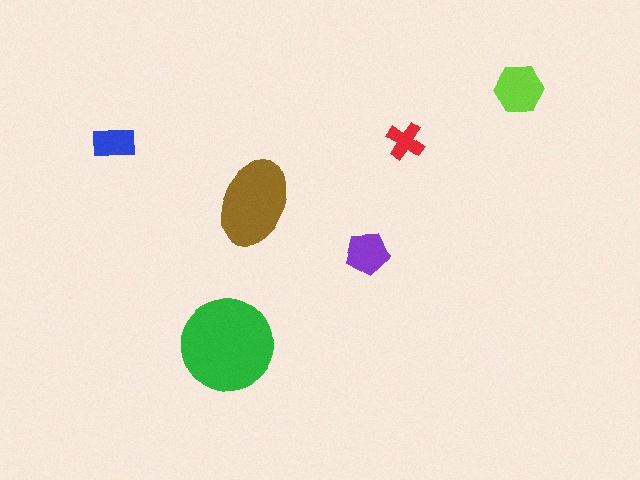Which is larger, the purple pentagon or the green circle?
The green circle.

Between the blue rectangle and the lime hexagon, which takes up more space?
The lime hexagon.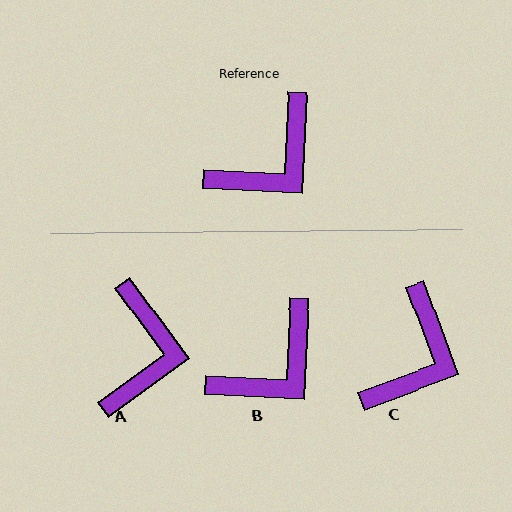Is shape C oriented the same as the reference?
No, it is off by about 23 degrees.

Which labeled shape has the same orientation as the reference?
B.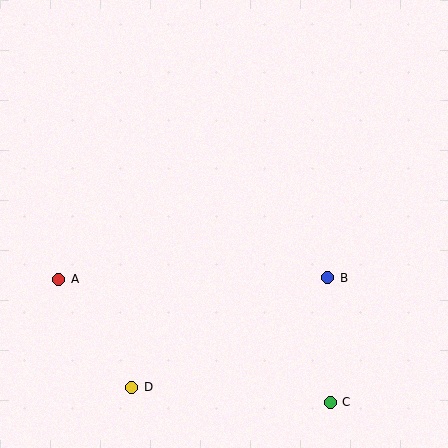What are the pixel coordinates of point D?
Point D is at (132, 387).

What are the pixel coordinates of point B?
Point B is at (328, 278).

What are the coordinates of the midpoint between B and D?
The midpoint between B and D is at (230, 332).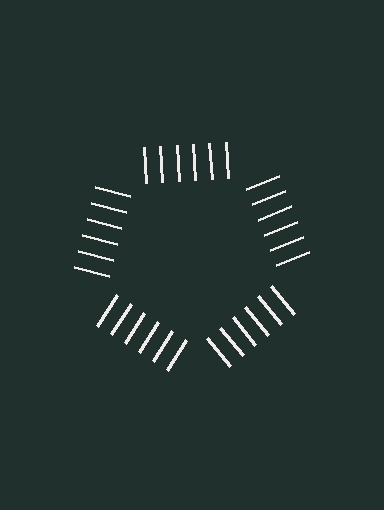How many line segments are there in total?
30 — 6 along each of the 5 edges.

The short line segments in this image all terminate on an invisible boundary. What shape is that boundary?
An illusory pentagon — the line segments terminate on its edges but no continuous stroke is drawn.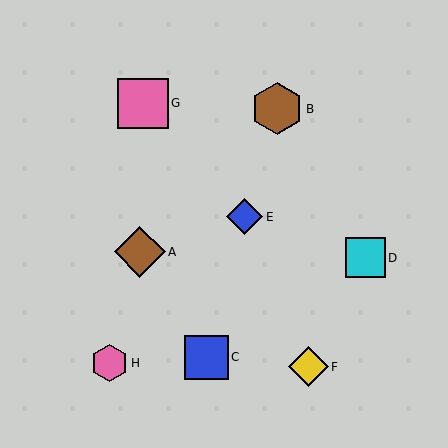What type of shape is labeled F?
Shape F is a yellow diamond.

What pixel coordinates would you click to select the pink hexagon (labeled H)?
Click at (110, 363) to select the pink hexagon H.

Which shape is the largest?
The brown hexagon (labeled B) is the largest.